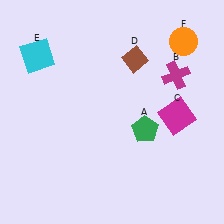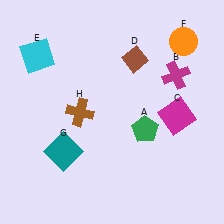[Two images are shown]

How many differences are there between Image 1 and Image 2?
There are 2 differences between the two images.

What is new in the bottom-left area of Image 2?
A teal square (G) was added in the bottom-left area of Image 2.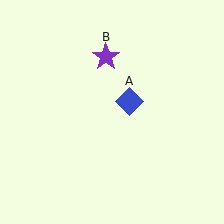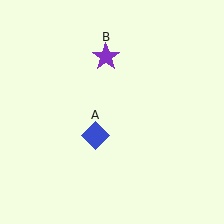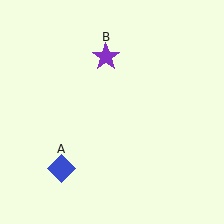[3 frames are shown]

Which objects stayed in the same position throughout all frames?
Purple star (object B) remained stationary.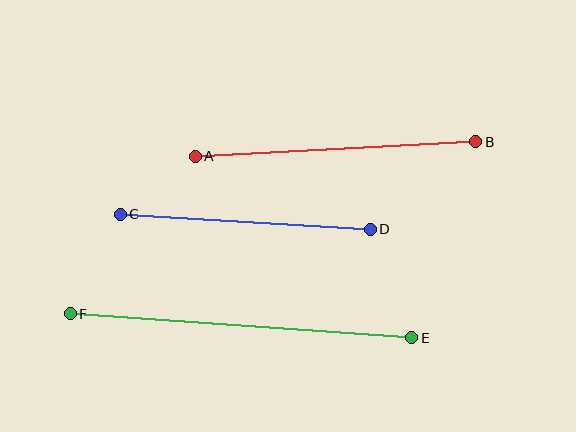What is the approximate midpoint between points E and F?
The midpoint is at approximately (241, 326) pixels.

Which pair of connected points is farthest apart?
Points E and F are farthest apart.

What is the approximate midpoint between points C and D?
The midpoint is at approximately (245, 222) pixels.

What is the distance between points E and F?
The distance is approximately 342 pixels.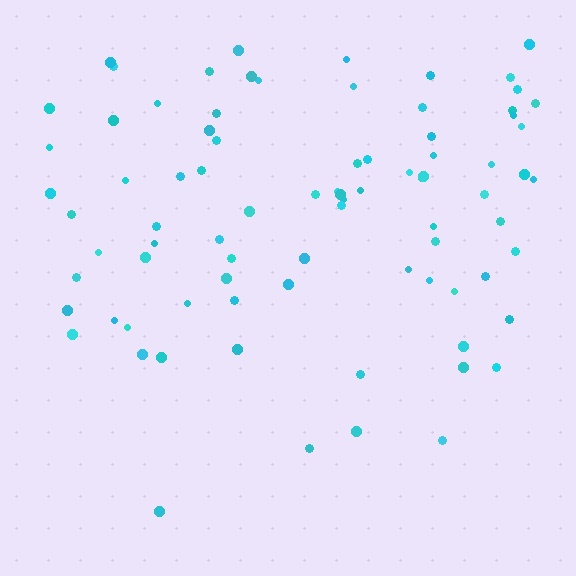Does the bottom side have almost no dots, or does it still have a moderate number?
Still a moderate number, just noticeably fewer than the top.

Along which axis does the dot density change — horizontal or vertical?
Vertical.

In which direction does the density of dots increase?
From bottom to top, with the top side densest.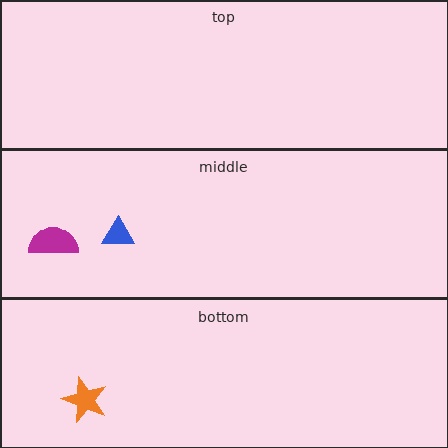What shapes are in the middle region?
The blue triangle, the magenta semicircle.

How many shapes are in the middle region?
2.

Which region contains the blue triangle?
The middle region.